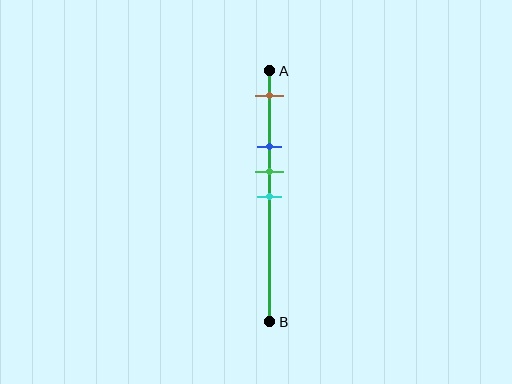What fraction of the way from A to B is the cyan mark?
The cyan mark is approximately 50% (0.5) of the way from A to B.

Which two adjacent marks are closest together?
The green and cyan marks are the closest adjacent pair.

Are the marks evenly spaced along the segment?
No, the marks are not evenly spaced.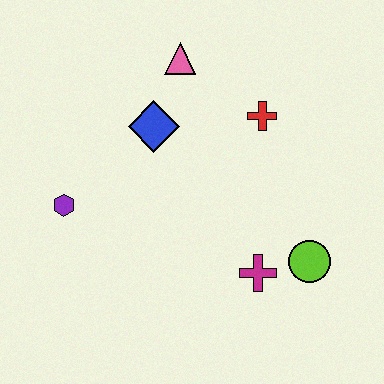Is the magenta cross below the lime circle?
Yes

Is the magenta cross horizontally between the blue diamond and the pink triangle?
No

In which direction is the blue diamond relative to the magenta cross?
The blue diamond is above the magenta cross.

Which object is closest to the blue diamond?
The pink triangle is closest to the blue diamond.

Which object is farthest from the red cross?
The purple hexagon is farthest from the red cross.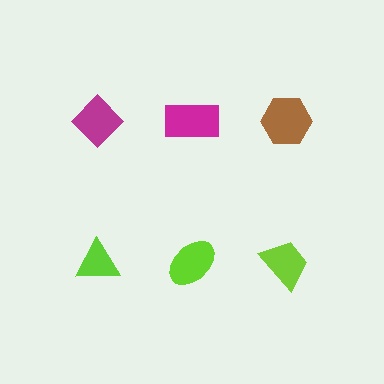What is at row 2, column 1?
A lime triangle.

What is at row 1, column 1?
A magenta diamond.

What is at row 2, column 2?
A lime ellipse.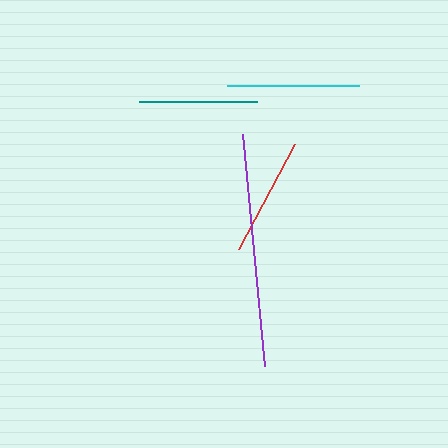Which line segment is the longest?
The purple line is the longest at approximately 233 pixels.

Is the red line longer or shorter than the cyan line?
The cyan line is longer than the red line.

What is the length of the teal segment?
The teal segment is approximately 118 pixels long.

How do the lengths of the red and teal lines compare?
The red and teal lines are approximately the same length.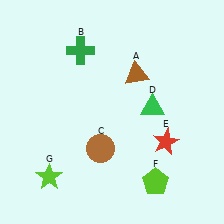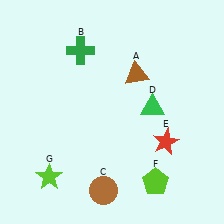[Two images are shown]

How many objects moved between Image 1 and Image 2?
1 object moved between the two images.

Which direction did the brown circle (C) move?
The brown circle (C) moved down.